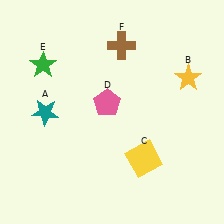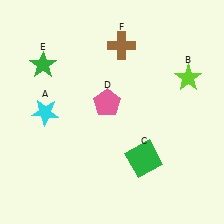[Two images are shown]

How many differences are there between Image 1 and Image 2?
There are 3 differences between the two images.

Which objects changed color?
A changed from teal to cyan. B changed from yellow to lime. C changed from yellow to green.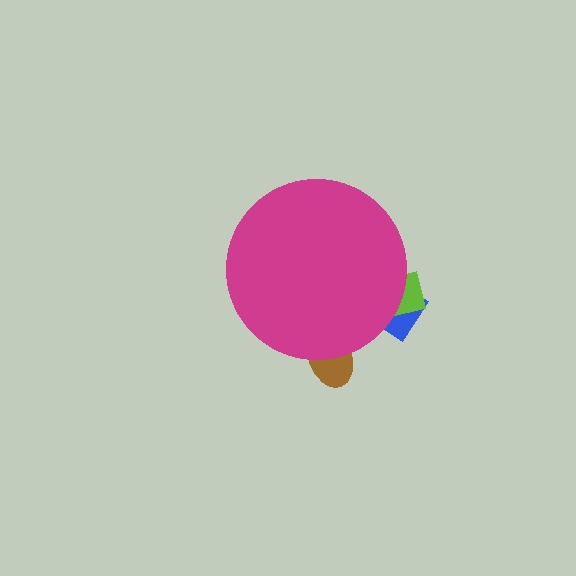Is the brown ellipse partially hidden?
Yes, the brown ellipse is partially hidden behind the magenta circle.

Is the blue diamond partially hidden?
Yes, the blue diamond is partially hidden behind the magenta circle.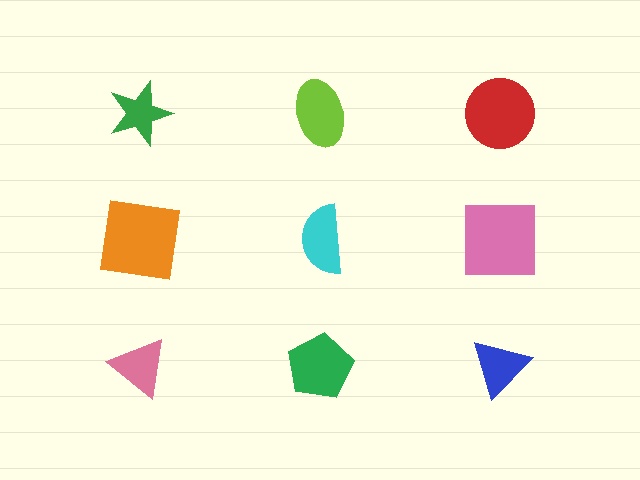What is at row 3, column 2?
A green pentagon.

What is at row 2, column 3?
A pink square.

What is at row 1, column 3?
A red circle.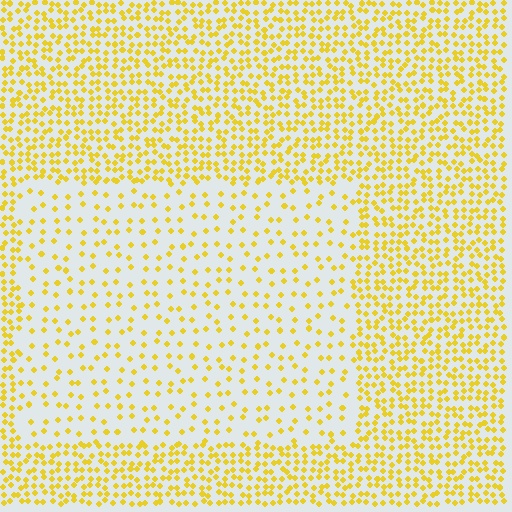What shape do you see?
I see a rectangle.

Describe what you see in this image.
The image contains small yellow elements arranged at two different densities. A rectangle-shaped region is visible where the elements are less densely packed than the surrounding area.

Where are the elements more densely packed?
The elements are more densely packed outside the rectangle boundary.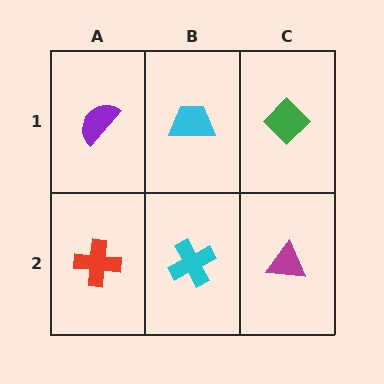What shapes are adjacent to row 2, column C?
A green diamond (row 1, column C), a cyan cross (row 2, column B).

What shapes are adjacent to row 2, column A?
A purple semicircle (row 1, column A), a cyan cross (row 2, column B).